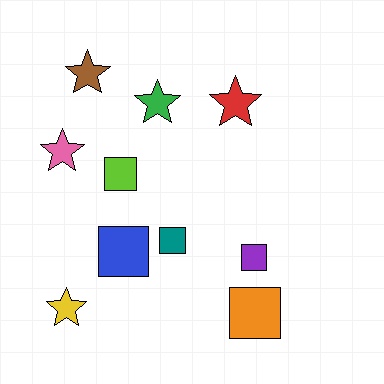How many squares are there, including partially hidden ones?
There are 5 squares.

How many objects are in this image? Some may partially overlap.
There are 10 objects.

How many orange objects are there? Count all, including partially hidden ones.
There is 1 orange object.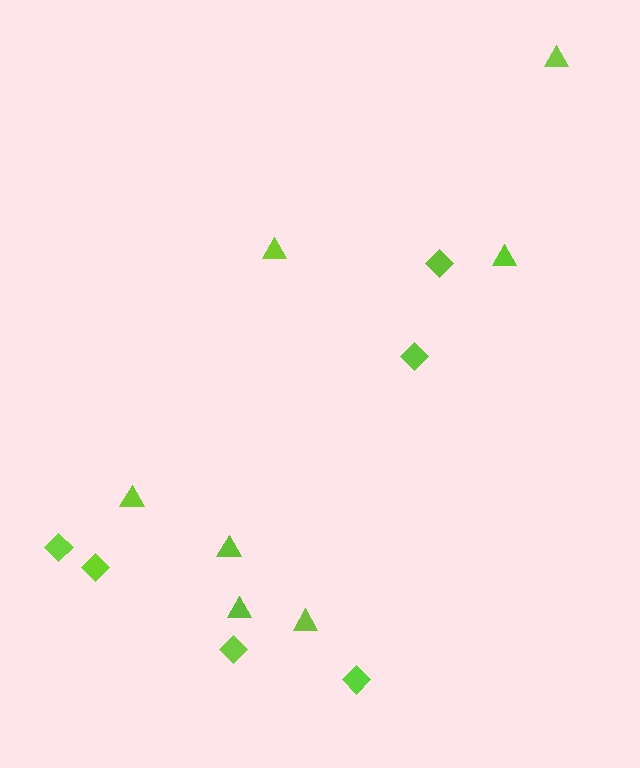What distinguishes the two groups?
There are 2 groups: one group of diamonds (6) and one group of triangles (7).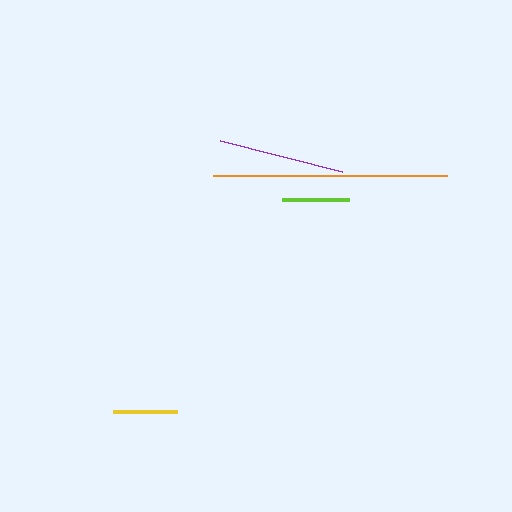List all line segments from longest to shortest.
From longest to shortest: orange, purple, lime, yellow.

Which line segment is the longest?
The orange line is the longest at approximately 234 pixels.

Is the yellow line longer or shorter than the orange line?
The orange line is longer than the yellow line.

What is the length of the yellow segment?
The yellow segment is approximately 64 pixels long.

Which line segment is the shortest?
The yellow line is the shortest at approximately 64 pixels.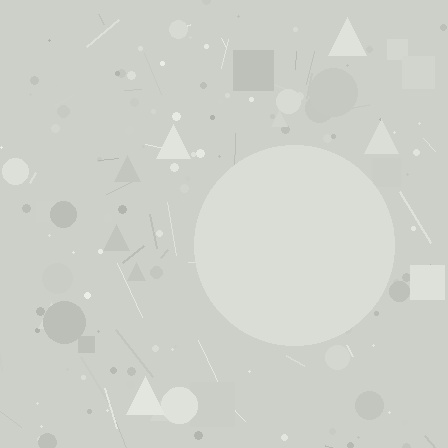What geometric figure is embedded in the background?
A circle is embedded in the background.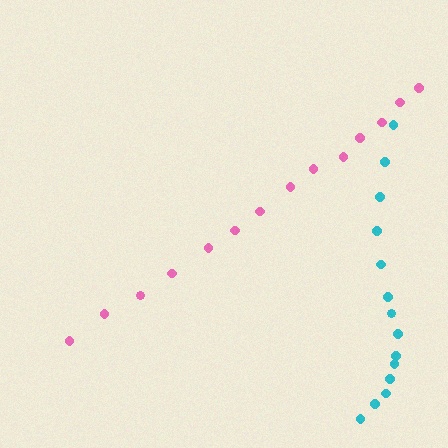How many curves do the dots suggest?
There are 2 distinct paths.